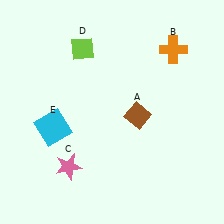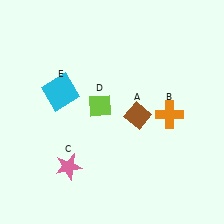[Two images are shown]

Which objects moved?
The objects that moved are: the orange cross (B), the lime diamond (D), the cyan square (E).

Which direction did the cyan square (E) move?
The cyan square (E) moved up.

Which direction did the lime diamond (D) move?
The lime diamond (D) moved down.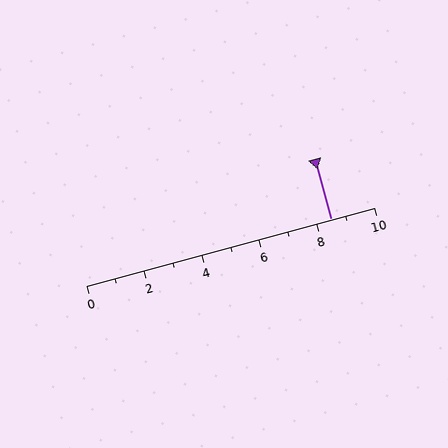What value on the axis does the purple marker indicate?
The marker indicates approximately 8.5.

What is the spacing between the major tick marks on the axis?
The major ticks are spaced 2 apart.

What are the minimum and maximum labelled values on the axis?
The axis runs from 0 to 10.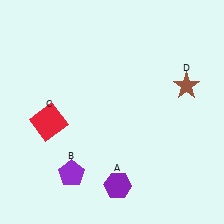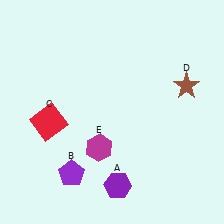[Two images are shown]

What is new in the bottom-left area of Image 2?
A magenta hexagon (E) was added in the bottom-left area of Image 2.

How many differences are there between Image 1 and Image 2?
There is 1 difference between the two images.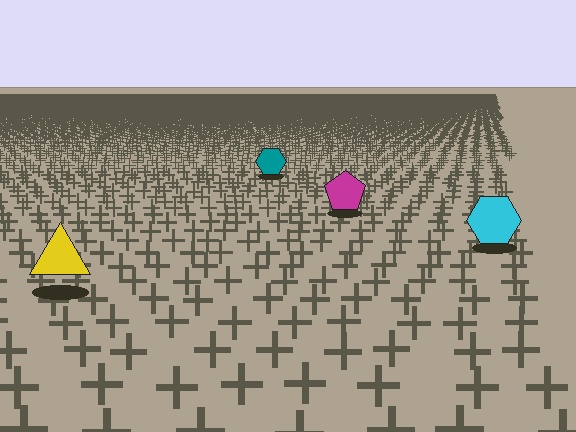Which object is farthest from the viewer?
The teal hexagon is farthest from the viewer. It appears smaller and the ground texture around it is denser.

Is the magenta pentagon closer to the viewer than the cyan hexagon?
No. The cyan hexagon is closer — you can tell from the texture gradient: the ground texture is coarser near it.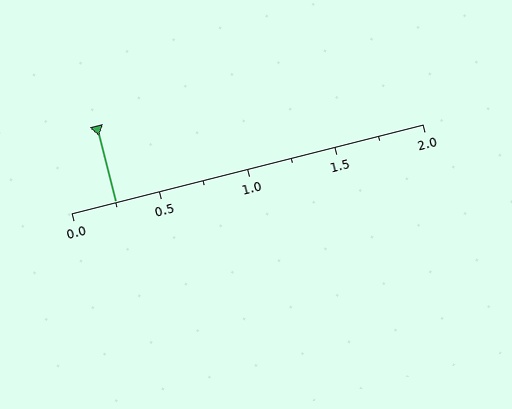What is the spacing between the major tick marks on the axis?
The major ticks are spaced 0.5 apart.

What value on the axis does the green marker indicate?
The marker indicates approximately 0.25.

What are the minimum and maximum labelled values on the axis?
The axis runs from 0.0 to 2.0.